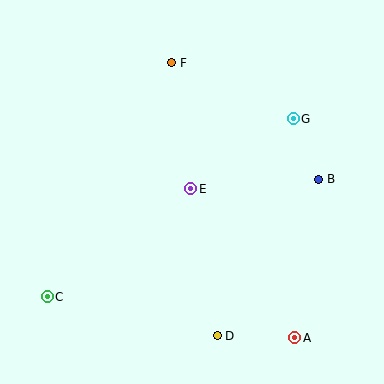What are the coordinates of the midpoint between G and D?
The midpoint between G and D is at (255, 227).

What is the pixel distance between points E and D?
The distance between E and D is 150 pixels.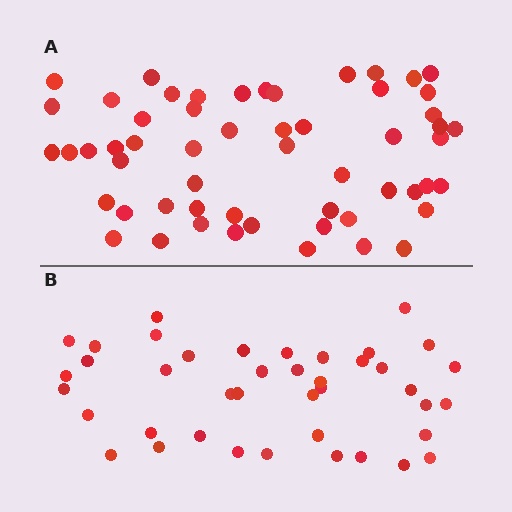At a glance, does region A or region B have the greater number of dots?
Region A (the top region) has more dots.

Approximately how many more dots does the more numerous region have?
Region A has approximately 15 more dots than region B.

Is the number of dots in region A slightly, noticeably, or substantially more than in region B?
Region A has noticeably more, but not dramatically so. The ratio is roughly 1.4 to 1.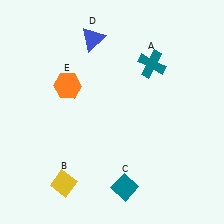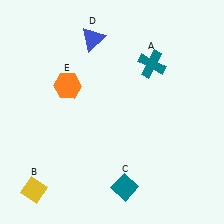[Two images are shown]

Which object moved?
The yellow diamond (B) moved left.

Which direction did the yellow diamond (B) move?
The yellow diamond (B) moved left.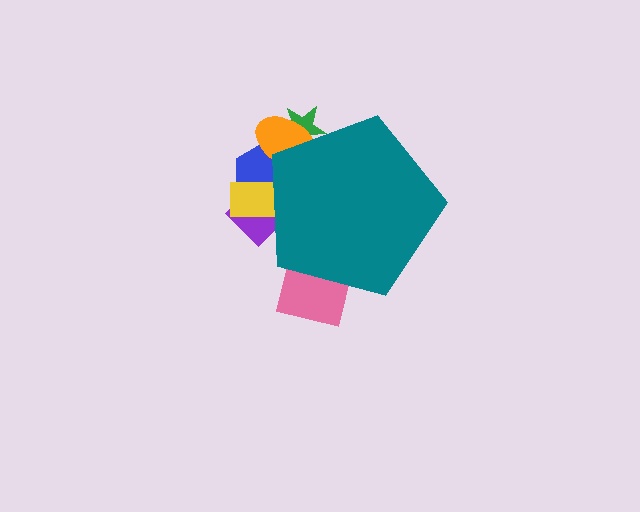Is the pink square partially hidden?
Yes, the pink square is partially hidden behind the teal pentagon.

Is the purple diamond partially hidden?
Yes, the purple diamond is partially hidden behind the teal pentagon.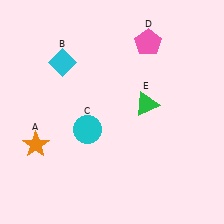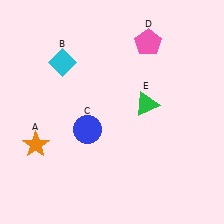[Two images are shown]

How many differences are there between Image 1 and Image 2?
There is 1 difference between the two images.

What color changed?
The circle (C) changed from cyan in Image 1 to blue in Image 2.